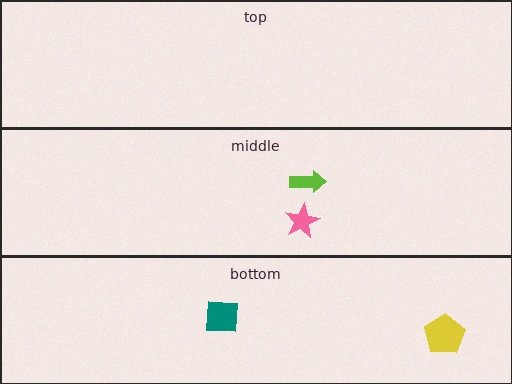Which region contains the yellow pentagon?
The bottom region.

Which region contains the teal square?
The bottom region.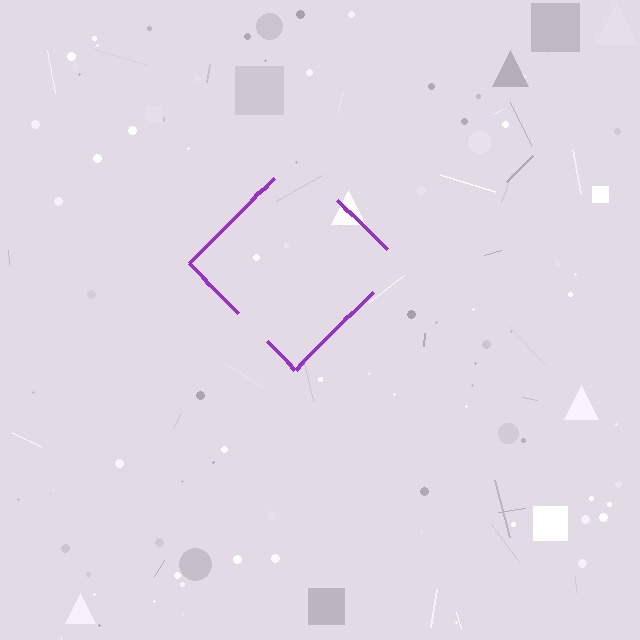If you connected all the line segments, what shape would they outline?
They would outline a diamond.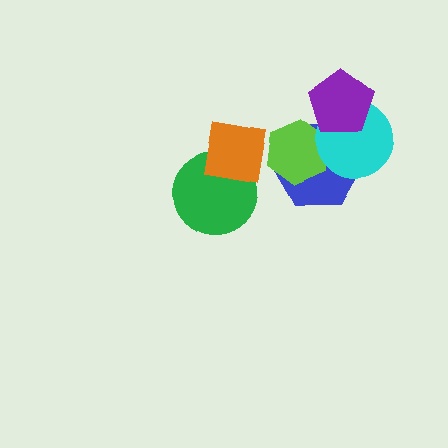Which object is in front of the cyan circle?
The purple pentagon is in front of the cyan circle.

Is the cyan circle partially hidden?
Yes, it is partially covered by another shape.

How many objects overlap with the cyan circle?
3 objects overlap with the cyan circle.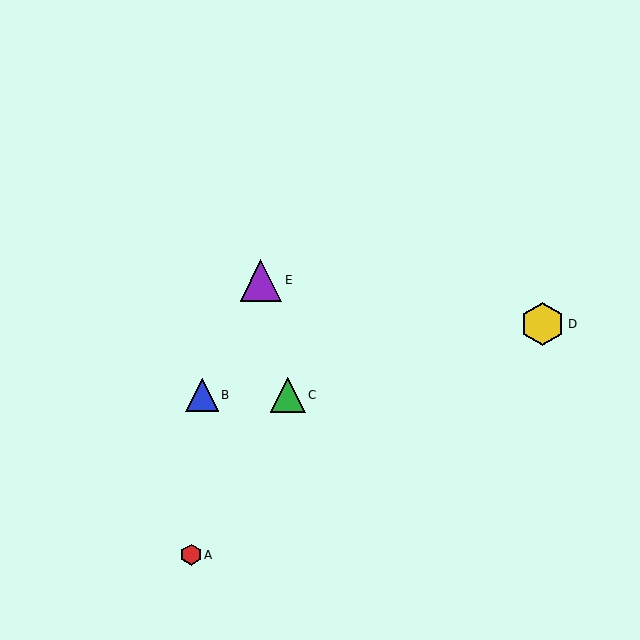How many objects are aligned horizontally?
2 objects (B, C) are aligned horizontally.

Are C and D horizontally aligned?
No, C is at y≈395 and D is at y≈324.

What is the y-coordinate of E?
Object E is at y≈280.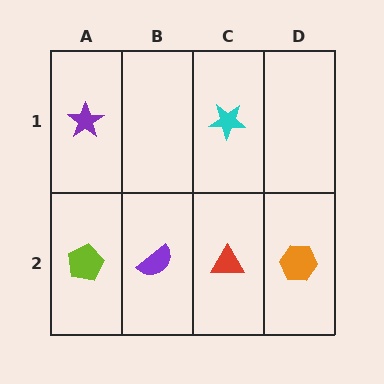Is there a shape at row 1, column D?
No, that cell is empty.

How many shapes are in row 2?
4 shapes.